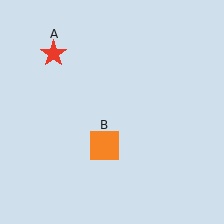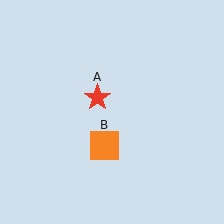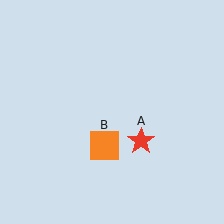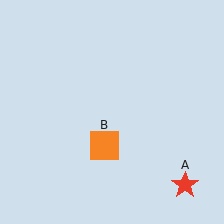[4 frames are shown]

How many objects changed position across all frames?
1 object changed position: red star (object A).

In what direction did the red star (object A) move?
The red star (object A) moved down and to the right.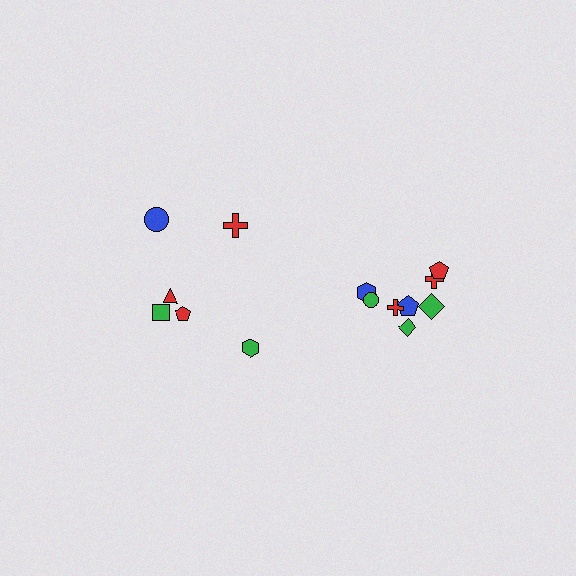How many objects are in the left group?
There are 6 objects.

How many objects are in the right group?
There are 8 objects.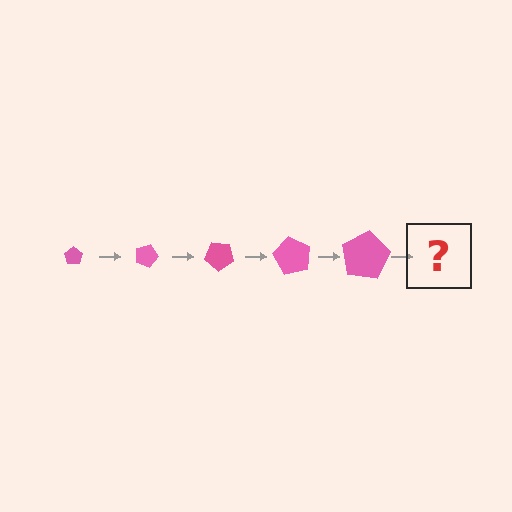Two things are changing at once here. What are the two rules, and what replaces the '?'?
The two rules are that the pentagon grows larger each step and it rotates 20 degrees each step. The '?' should be a pentagon, larger than the previous one and rotated 100 degrees from the start.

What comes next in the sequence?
The next element should be a pentagon, larger than the previous one and rotated 100 degrees from the start.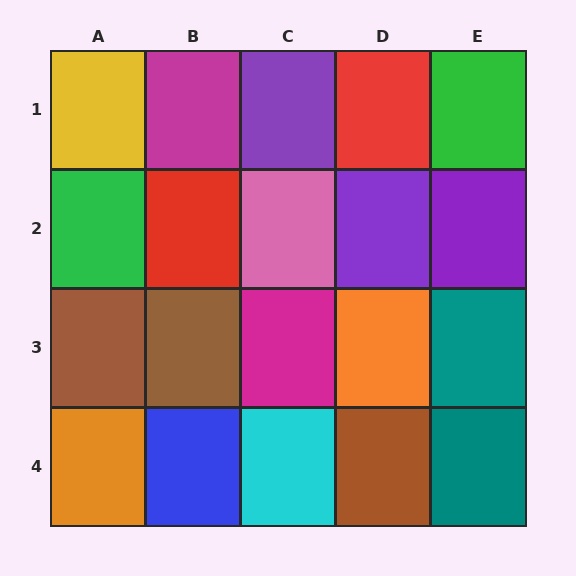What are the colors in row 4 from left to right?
Orange, blue, cyan, brown, teal.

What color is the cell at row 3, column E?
Teal.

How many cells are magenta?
2 cells are magenta.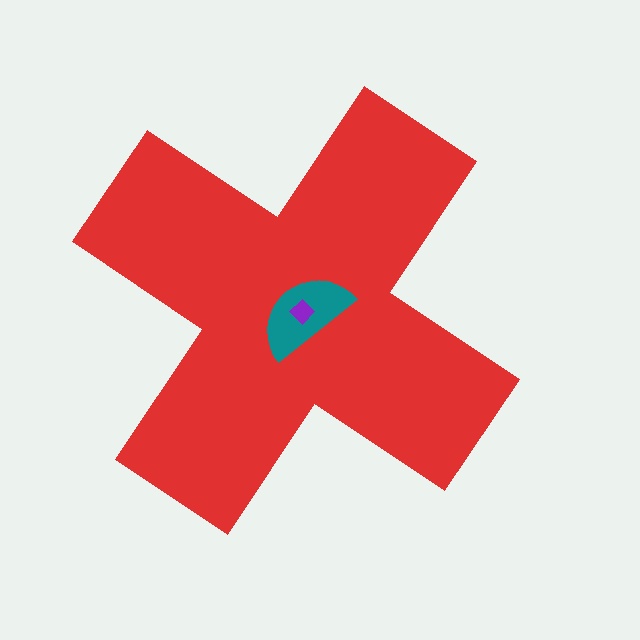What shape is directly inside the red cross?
The teal semicircle.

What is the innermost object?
The purple diamond.